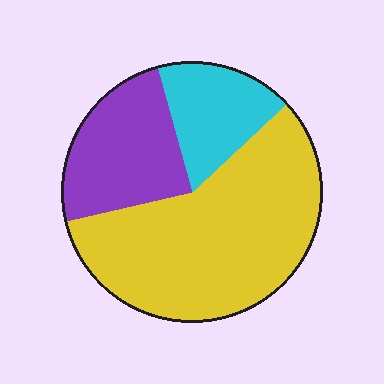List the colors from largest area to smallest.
From largest to smallest: yellow, purple, cyan.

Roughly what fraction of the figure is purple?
Purple takes up about one quarter (1/4) of the figure.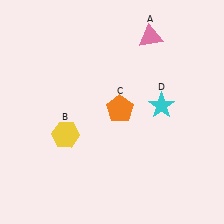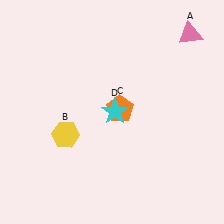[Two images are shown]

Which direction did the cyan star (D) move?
The cyan star (D) moved left.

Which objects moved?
The objects that moved are: the pink triangle (A), the cyan star (D).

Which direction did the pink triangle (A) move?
The pink triangle (A) moved right.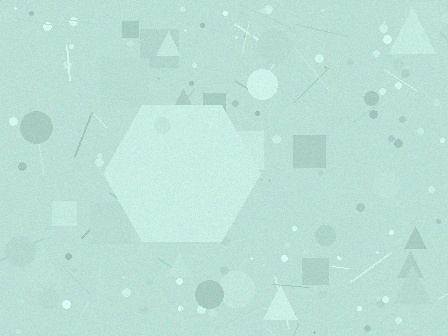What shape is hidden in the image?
A hexagon is hidden in the image.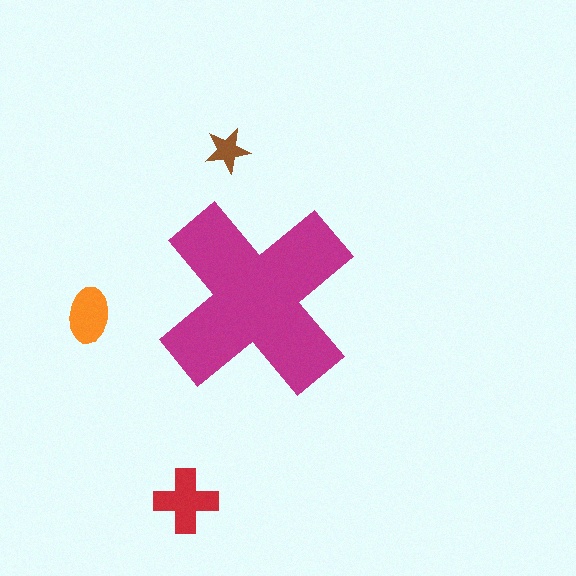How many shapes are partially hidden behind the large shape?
0 shapes are partially hidden.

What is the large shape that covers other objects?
A magenta cross.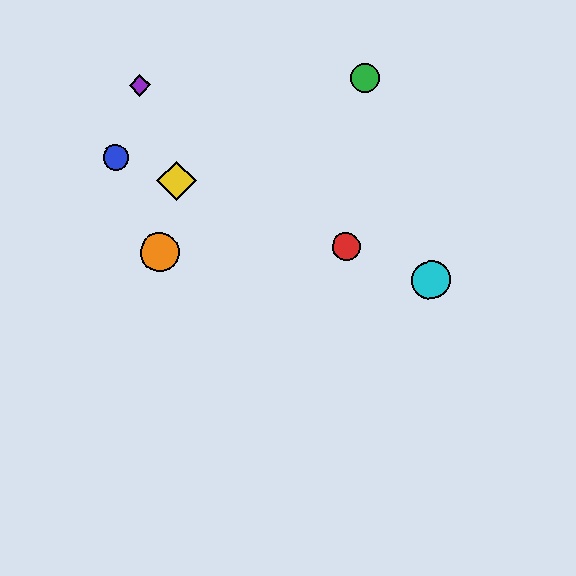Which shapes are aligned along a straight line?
The red circle, the blue circle, the yellow diamond, the cyan circle are aligned along a straight line.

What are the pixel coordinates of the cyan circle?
The cyan circle is at (431, 280).